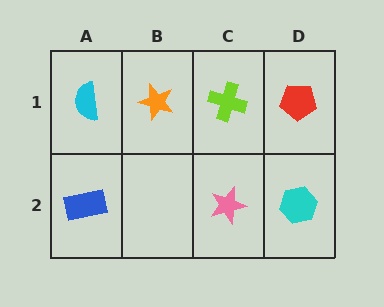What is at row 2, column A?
A blue rectangle.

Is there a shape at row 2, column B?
No, that cell is empty.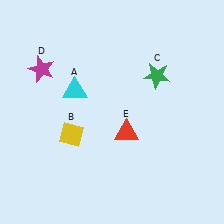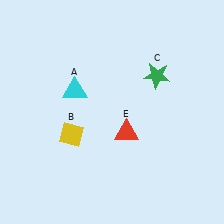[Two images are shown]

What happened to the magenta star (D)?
The magenta star (D) was removed in Image 2. It was in the top-left area of Image 1.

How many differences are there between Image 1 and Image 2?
There is 1 difference between the two images.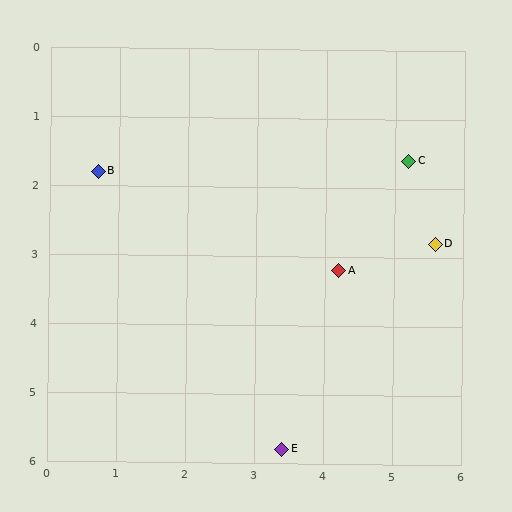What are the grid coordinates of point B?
Point B is at approximately (0.7, 1.8).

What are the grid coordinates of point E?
Point E is at approximately (3.4, 5.8).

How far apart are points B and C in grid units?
Points B and C are about 4.5 grid units apart.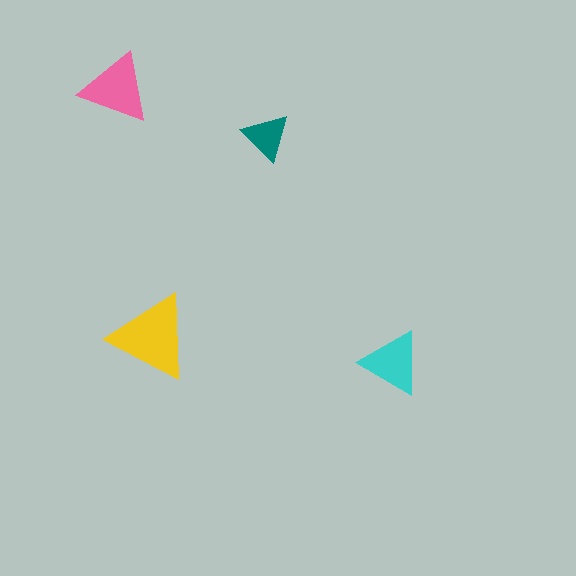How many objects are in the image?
There are 4 objects in the image.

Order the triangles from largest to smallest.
the yellow one, the pink one, the cyan one, the teal one.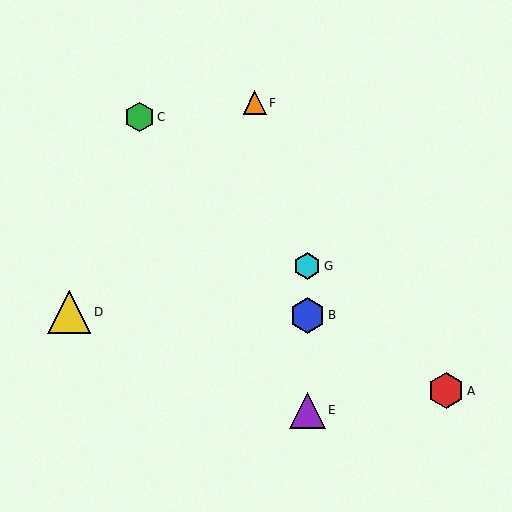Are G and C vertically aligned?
No, G is at x≈307 and C is at x≈140.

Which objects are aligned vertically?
Objects B, E, G are aligned vertically.